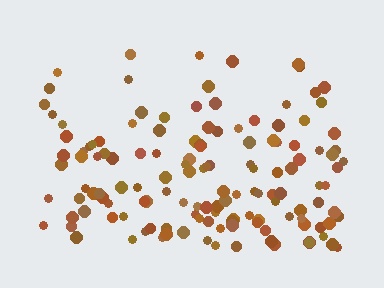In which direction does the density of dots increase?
From top to bottom, with the bottom side densest.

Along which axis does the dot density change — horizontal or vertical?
Vertical.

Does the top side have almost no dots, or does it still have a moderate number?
Still a moderate number, just noticeably fewer than the bottom.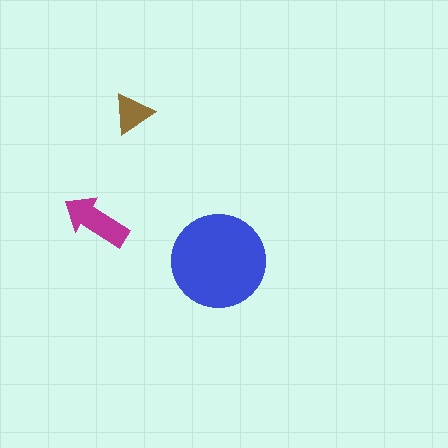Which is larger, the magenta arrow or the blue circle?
The blue circle.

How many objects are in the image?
There are 3 objects in the image.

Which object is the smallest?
The brown triangle.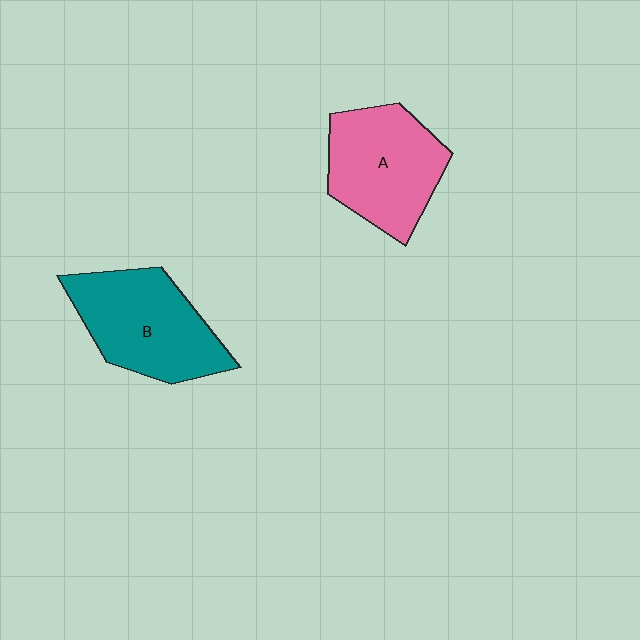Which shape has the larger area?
Shape B (teal).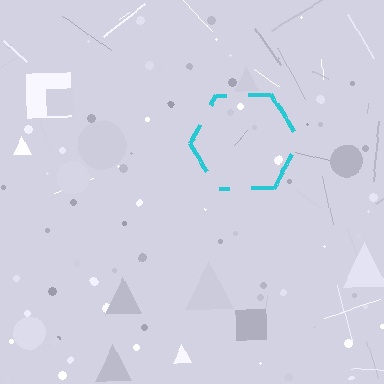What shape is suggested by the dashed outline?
The dashed outline suggests a hexagon.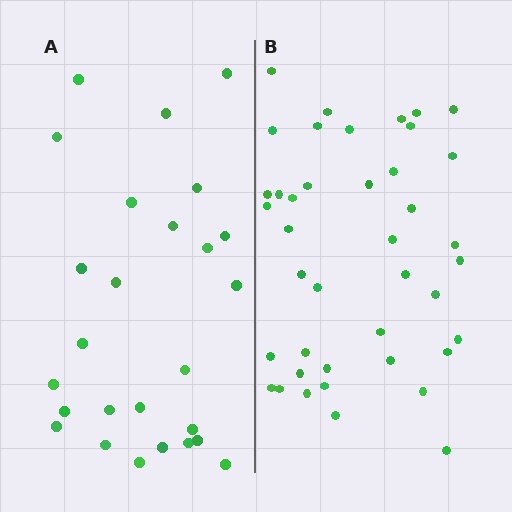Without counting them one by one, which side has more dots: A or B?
Region B (the right region) has more dots.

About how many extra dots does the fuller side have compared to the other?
Region B has approximately 15 more dots than region A.